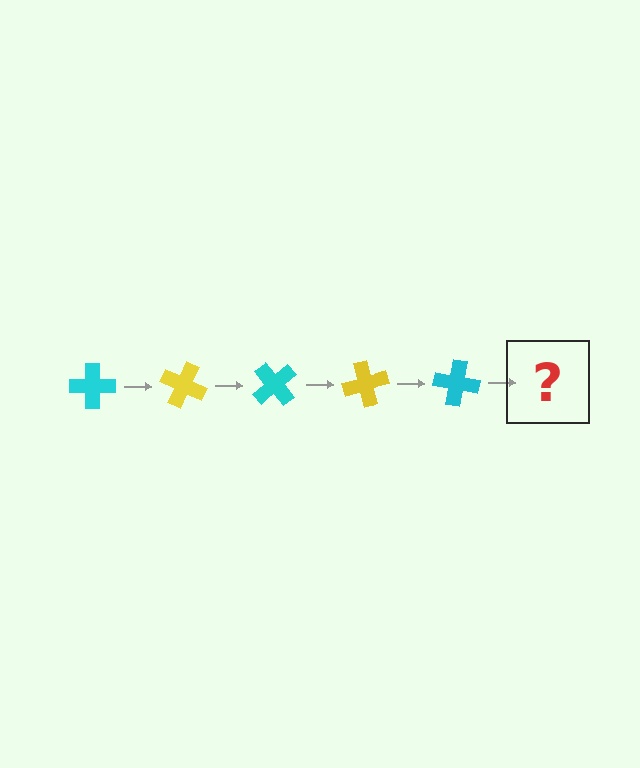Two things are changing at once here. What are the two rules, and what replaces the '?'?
The two rules are that it rotates 25 degrees each step and the color cycles through cyan and yellow. The '?' should be a yellow cross, rotated 125 degrees from the start.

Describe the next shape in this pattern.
It should be a yellow cross, rotated 125 degrees from the start.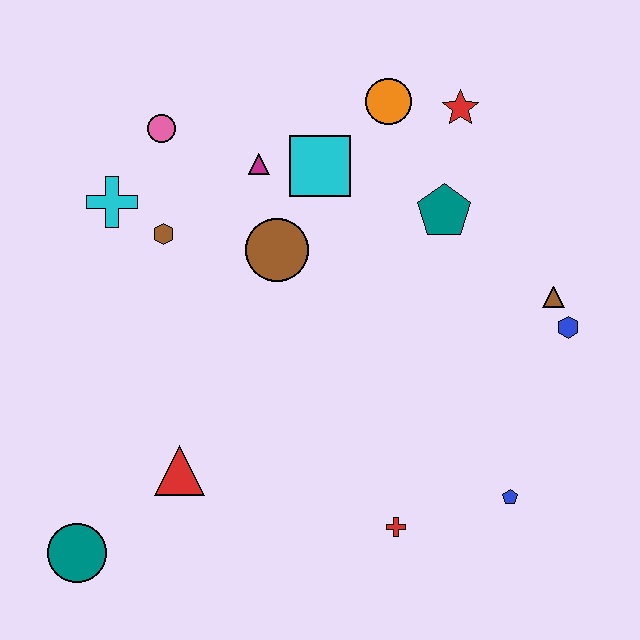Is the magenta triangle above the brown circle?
Yes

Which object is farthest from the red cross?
The pink circle is farthest from the red cross.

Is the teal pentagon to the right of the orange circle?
Yes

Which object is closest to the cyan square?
The magenta triangle is closest to the cyan square.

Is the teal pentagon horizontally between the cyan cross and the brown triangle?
Yes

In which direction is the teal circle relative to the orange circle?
The teal circle is below the orange circle.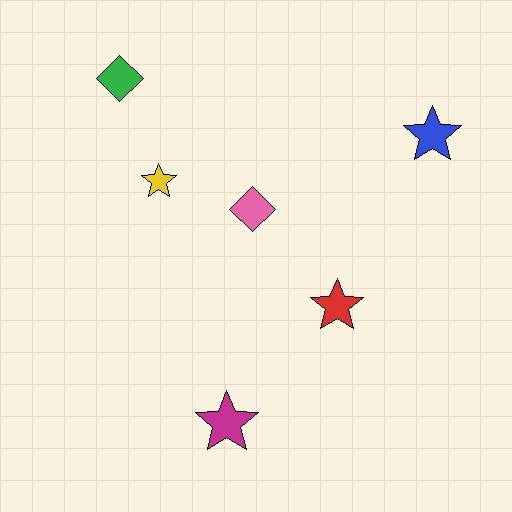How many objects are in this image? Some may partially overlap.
There are 6 objects.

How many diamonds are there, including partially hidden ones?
There are 2 diamonds.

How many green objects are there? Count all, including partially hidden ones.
There is 1 green object.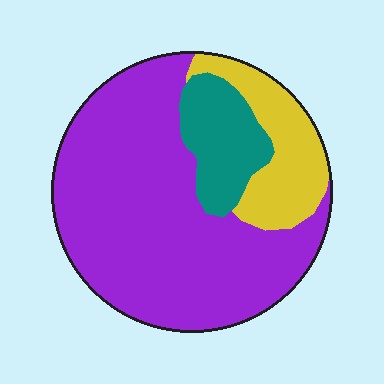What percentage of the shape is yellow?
Yellow takes up about one sixth (1/6) of the shape.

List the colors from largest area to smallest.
From largest to smallest: purple, yellow, teal.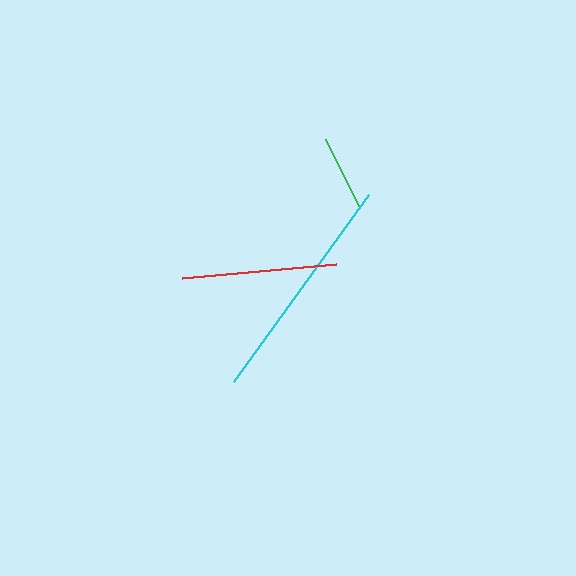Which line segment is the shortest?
The green line is the shortest at approximately 75 pixels.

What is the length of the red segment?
The red segment is approximately 155 pixels long.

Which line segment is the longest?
The cyan line is the longest at approximately 231 pixels.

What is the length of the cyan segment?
The cyan segment is approximately 231 pixels long.